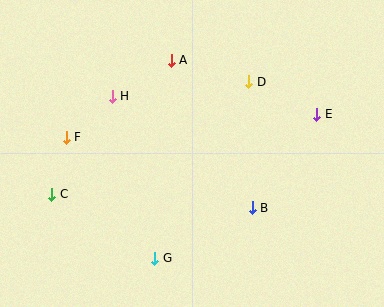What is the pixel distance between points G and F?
The distance between G and F is 150 pixels.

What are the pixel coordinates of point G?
Point G is at (155, 258).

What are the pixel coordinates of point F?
Point F is at (66, 137).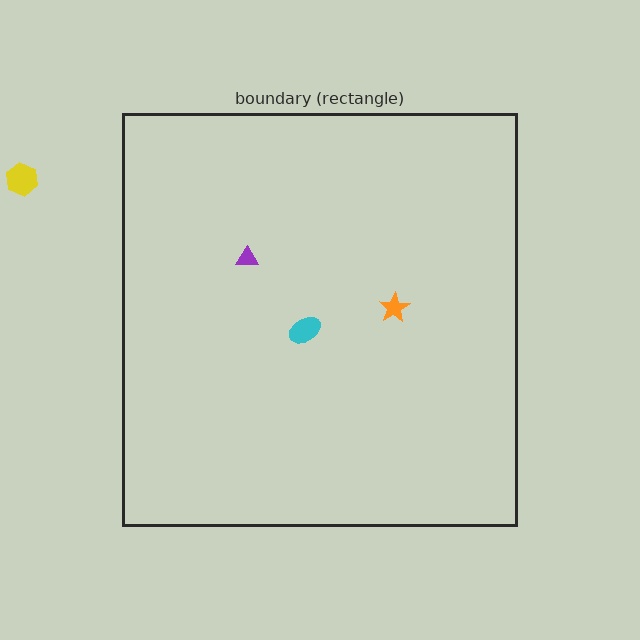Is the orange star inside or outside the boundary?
Inside.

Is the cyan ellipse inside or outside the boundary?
Inside.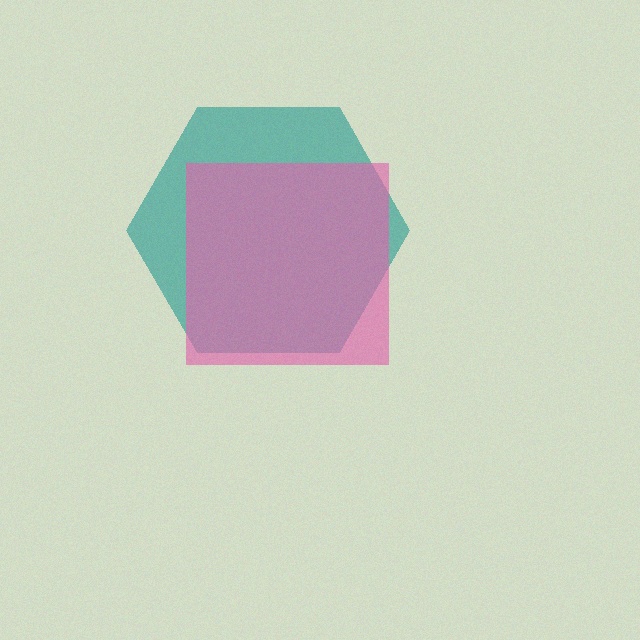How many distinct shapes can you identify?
There are 2 distinct shapes: a teal hexagon, a pink square.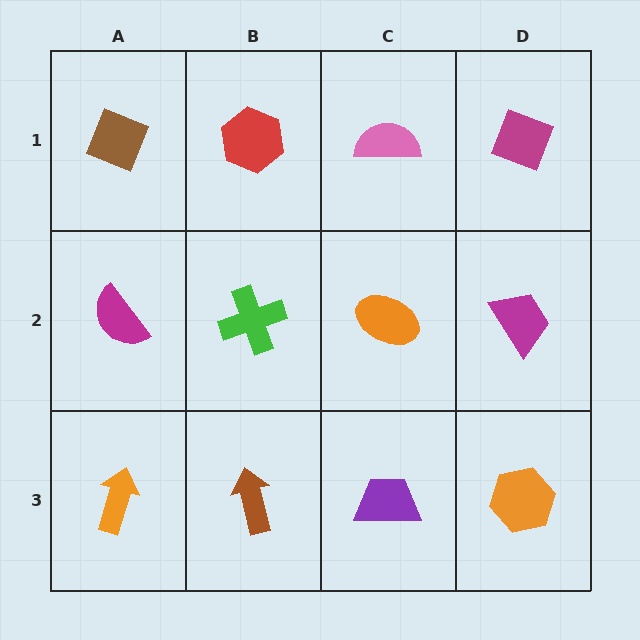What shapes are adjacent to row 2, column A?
A brown diamond (row 1, column A), an orange arrow (row 3, column A), a green cross (row 2, column B).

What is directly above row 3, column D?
A magenta trapezoid.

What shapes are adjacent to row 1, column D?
A magenta trapezoid (row 2, column D), a pink semicircle (row 1, column C).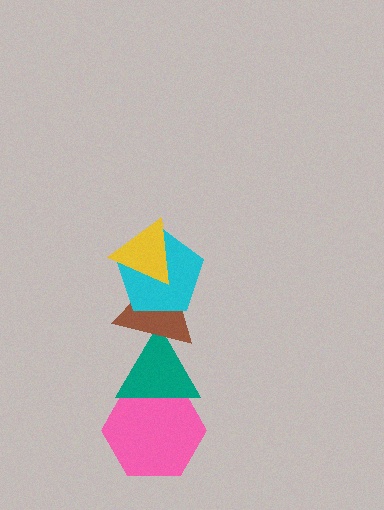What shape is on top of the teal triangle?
The brown triangle is on top of the teal triangle.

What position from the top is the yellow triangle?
The yellow triangle is 1st from the top.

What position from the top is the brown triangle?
The brown triangle is 3rd from the top.